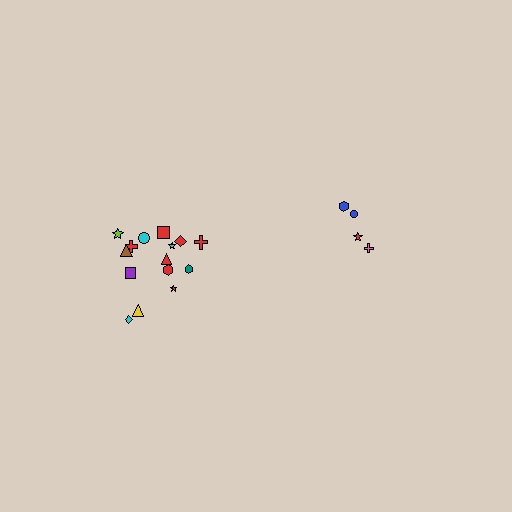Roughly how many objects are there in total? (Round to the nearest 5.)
Roughly 20 objects in total.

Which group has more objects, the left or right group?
The left group.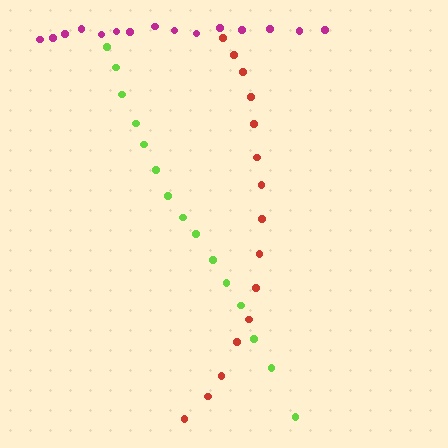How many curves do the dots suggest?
There are 3 distinct paths.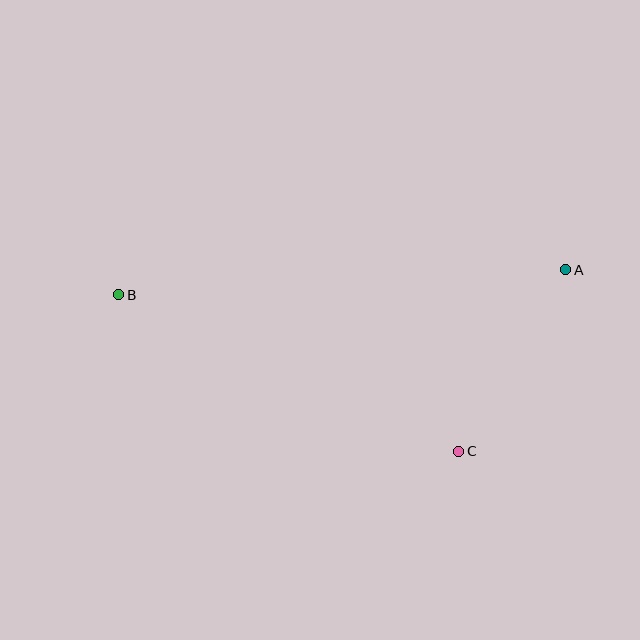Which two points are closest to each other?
Points A and C are closest to each other.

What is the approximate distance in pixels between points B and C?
The distance between B and C is approximately 374 pixels.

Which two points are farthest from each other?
Points A and B are farthest from each other.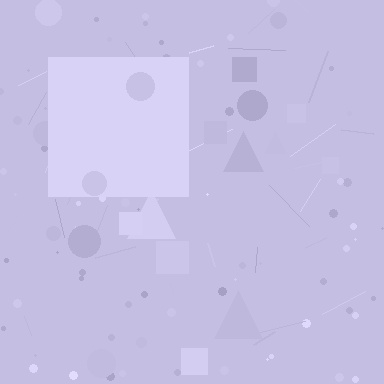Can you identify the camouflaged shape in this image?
The camouflaged shape is a square.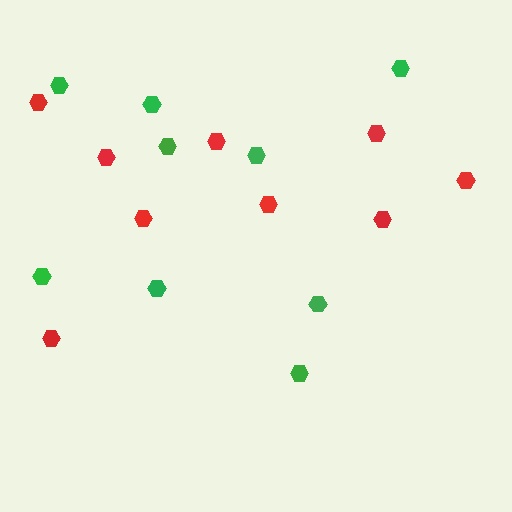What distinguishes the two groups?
There are 2 groups: one group of red hexagons (9) and one group of green hexagons (9).